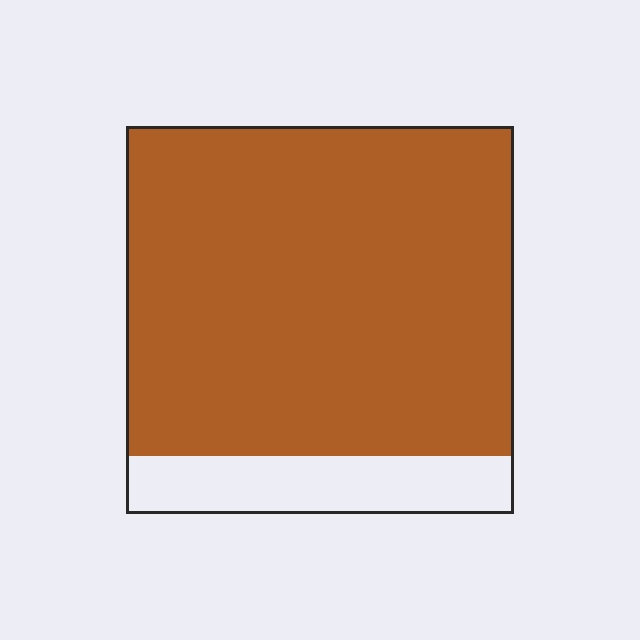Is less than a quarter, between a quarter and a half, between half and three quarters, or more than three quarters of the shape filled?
More than three quarters.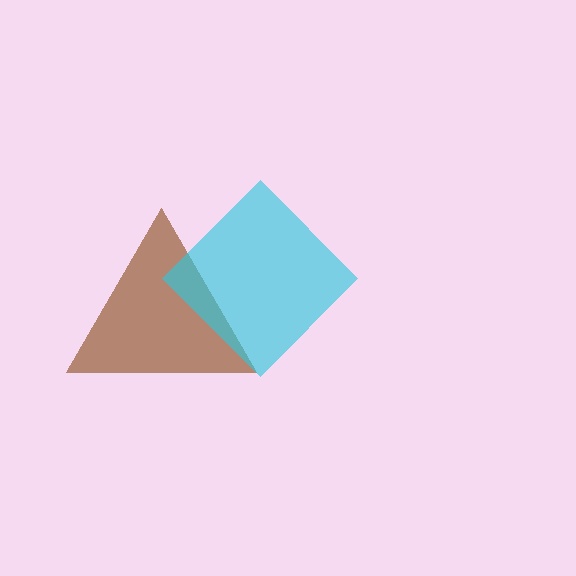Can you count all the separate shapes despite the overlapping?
Yes, there are 2 separate shapes.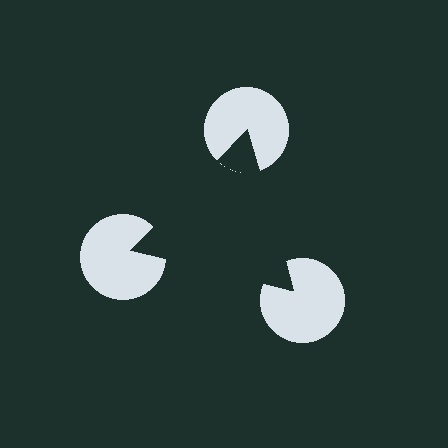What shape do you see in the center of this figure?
An illusory triangle — its edges are inferred from the aligned wedge cuts in the pac-man discs, not physically drawn.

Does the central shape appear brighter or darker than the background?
It typically appears slightly darker than the background, even though no actual brightness change is drawn.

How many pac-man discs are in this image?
There are 3 — one at each vertex of the illusory triangle.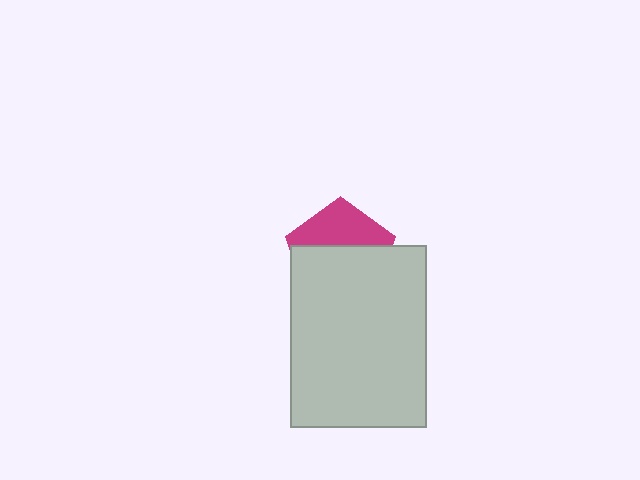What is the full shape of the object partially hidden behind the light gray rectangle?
The partially hidden object is a magenta pentagon.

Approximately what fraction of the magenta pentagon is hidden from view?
Roughly 60% of the magenta pentagon is hidden behind the light gray rectangle.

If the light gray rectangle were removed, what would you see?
You would see the complete magenta pentagon.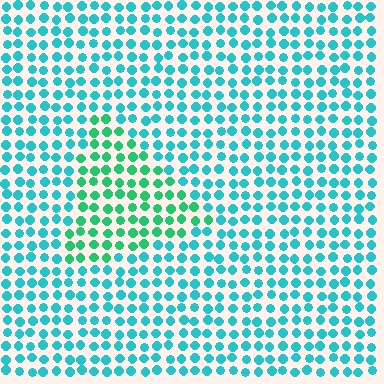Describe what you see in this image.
The image is filled with small cyan elements in a uniform arrangement. A triangle-shaped region is visible where the elements are tinted to a slightly different hue, forming a subtle color boundary.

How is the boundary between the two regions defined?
The boundary is defined purely by a slight shift in hue (about 33 degrees). Spacing, size, and orientation are identical on both sides.